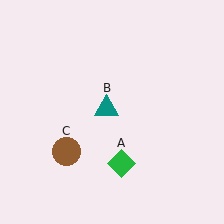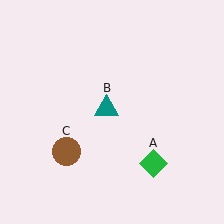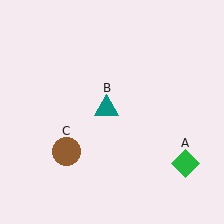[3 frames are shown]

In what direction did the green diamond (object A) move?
The green diamond (object A) moved right.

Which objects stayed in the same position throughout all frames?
Teal triangle (object B) and brown circle (object C) remained stationary.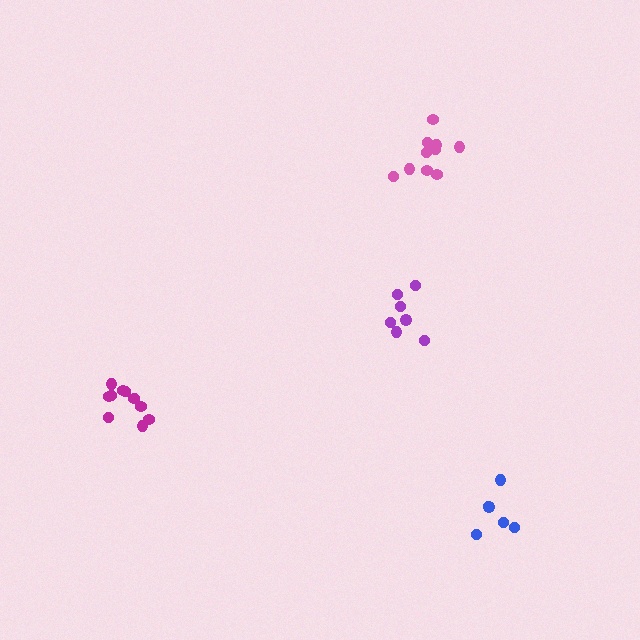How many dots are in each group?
Group 1: 10 dots, Group 2: 11 dots, Group 3: 7 dots, Group 4: 6 dots (34 total).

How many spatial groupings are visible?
There are 4 spatial groupings.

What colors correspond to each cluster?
The clusters are colored: pink, magenta, purple, blue.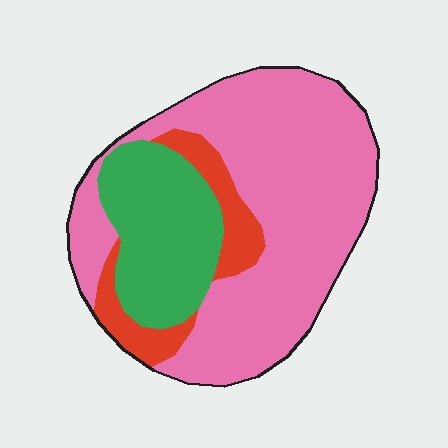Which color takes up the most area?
Pink, at roughly 65%.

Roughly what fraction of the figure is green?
Green covers 24% of the figure.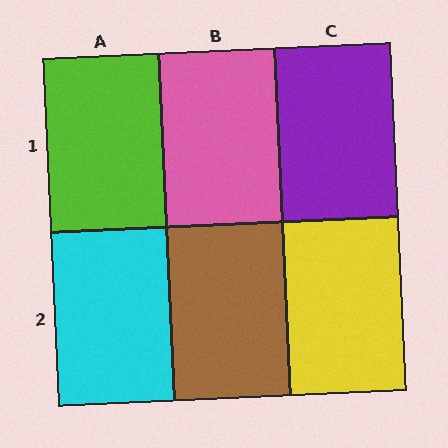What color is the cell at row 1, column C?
Purple.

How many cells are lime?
1 cell is lime.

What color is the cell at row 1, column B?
Pink.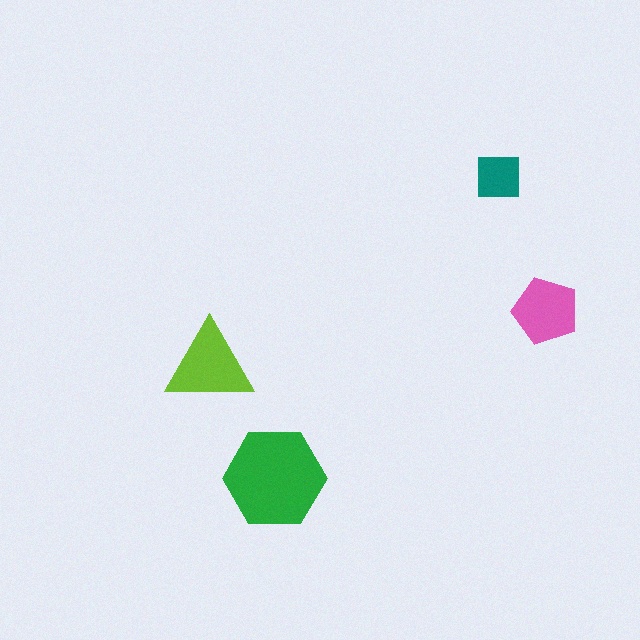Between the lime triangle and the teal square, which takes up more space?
The lime triangle.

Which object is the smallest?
The teal square.